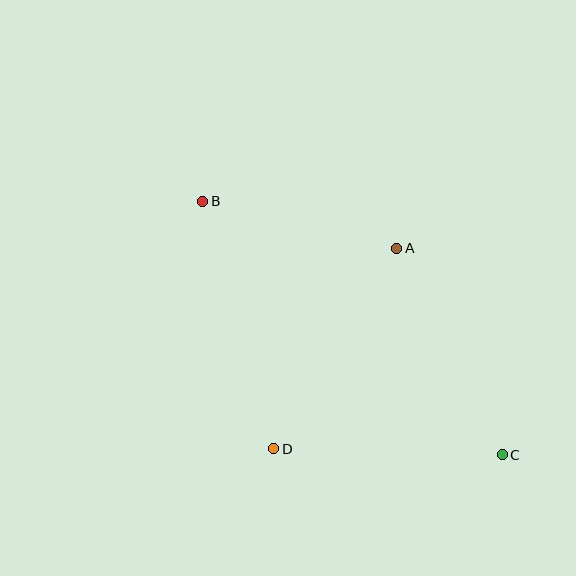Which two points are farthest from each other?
Points B and C are farthest from each other.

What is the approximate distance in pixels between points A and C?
The distance between A and C is approximately 232 pixels.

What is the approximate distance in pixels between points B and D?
The distance between B and D is approximately 258 pixels.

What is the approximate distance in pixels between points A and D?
The distance between A and D is approximately 235 pixels.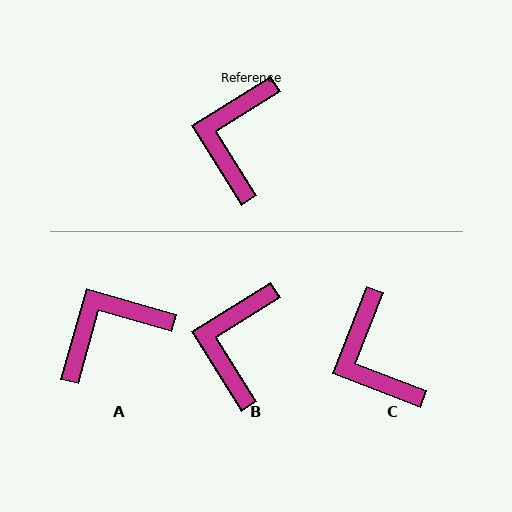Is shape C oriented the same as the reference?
No, it is off by about 37 degrees.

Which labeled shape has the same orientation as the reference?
B.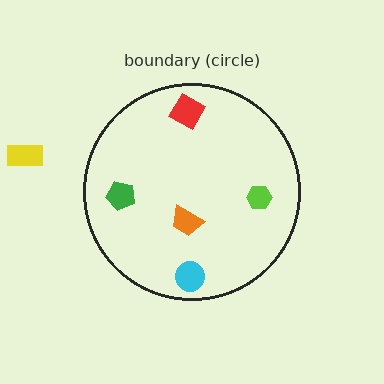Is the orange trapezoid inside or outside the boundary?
Inside.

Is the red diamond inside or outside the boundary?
Inside.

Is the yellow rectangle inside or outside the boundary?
Outside.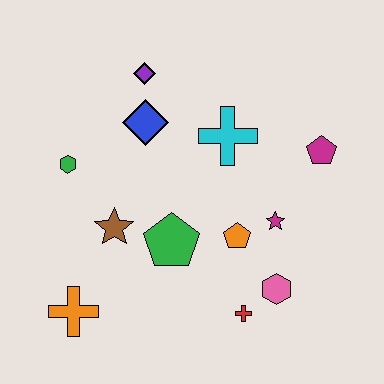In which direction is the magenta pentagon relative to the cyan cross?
The magenta pentagon is to the right of the cyan cross.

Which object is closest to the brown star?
The green pentagon is closest to the brown star.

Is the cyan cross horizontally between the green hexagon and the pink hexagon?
Yes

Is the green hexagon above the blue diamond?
No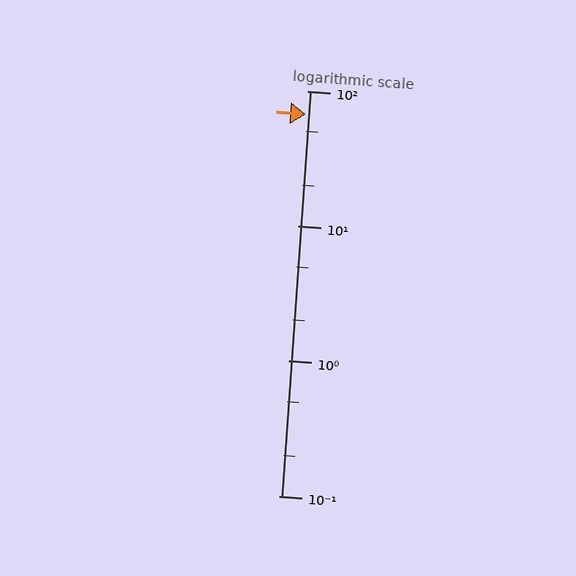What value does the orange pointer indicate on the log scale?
The pointer indicates approximately 67.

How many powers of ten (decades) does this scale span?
The scale spans 3 decades, from 0.1 to 100.